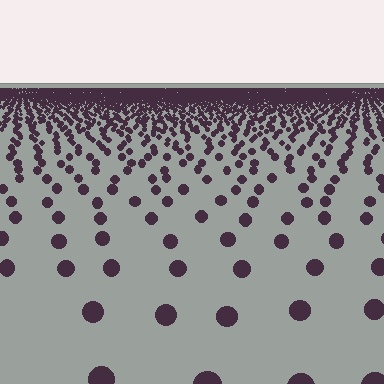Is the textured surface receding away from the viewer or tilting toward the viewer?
The surface is receding away from the viewer. Texture elements get smaller and denser toward the top.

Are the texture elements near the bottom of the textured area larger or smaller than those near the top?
Larger. Near the bottom, elements are closer to the viewer and appear at a bigger on-screen size.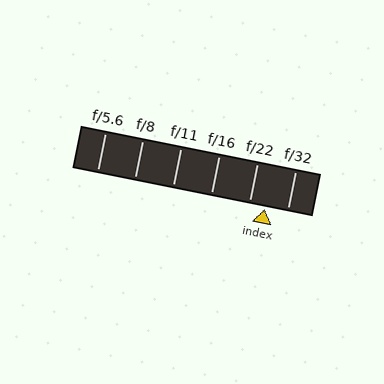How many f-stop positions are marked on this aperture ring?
There are 6 f-stop positions marked.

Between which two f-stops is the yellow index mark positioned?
The index mark is between f/22 and f/32.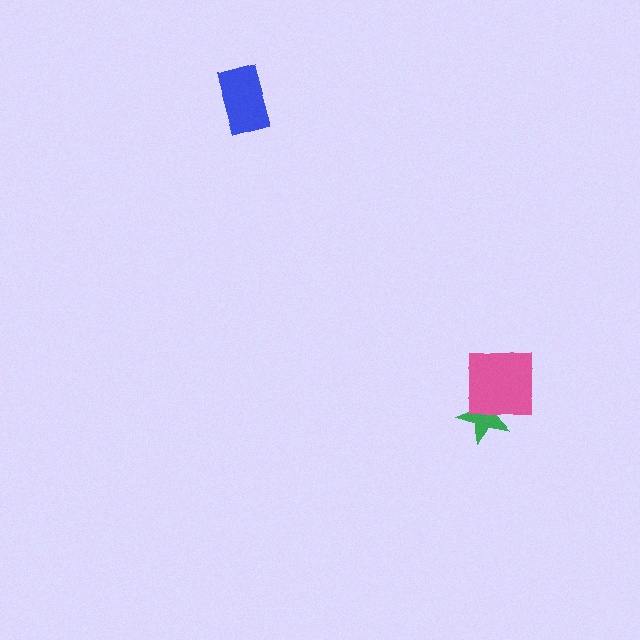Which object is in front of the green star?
The pink square is in front of the green star.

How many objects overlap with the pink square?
1 object overlaps with the pink square.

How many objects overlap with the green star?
1 object overlaps with the green star.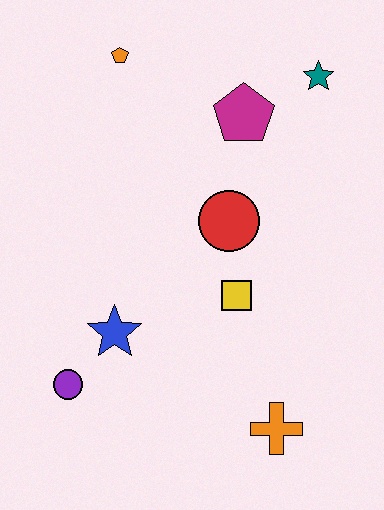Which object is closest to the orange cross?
The yellow square is closest to the orange cross.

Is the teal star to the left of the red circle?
No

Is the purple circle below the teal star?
Yes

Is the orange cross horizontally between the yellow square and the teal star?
Yes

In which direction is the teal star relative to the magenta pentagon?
The teal star is to the right of the magenta pentagon.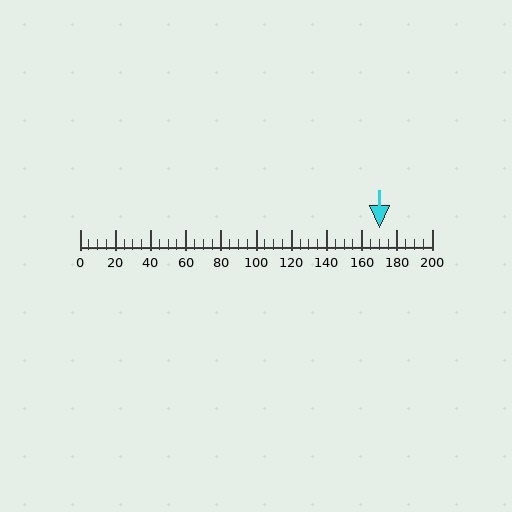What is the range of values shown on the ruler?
The ruler shows values from 0 to 200.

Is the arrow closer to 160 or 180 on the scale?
The arrow is closer to 180.